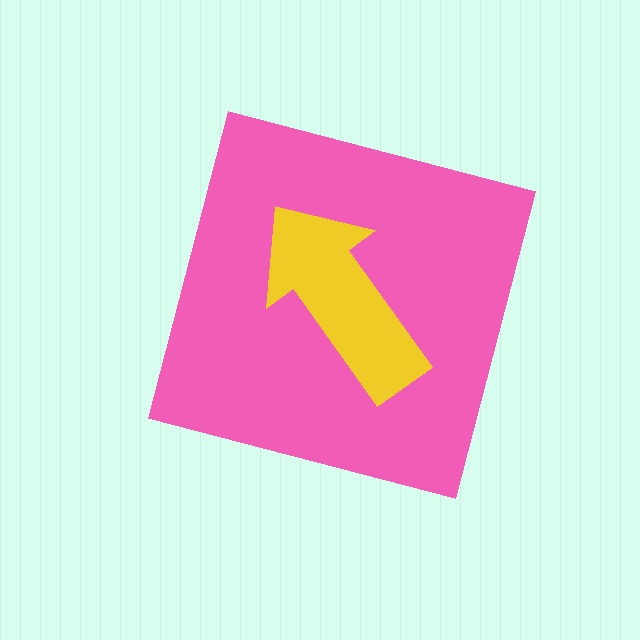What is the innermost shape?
The yellow arrow.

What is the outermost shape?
The pink square.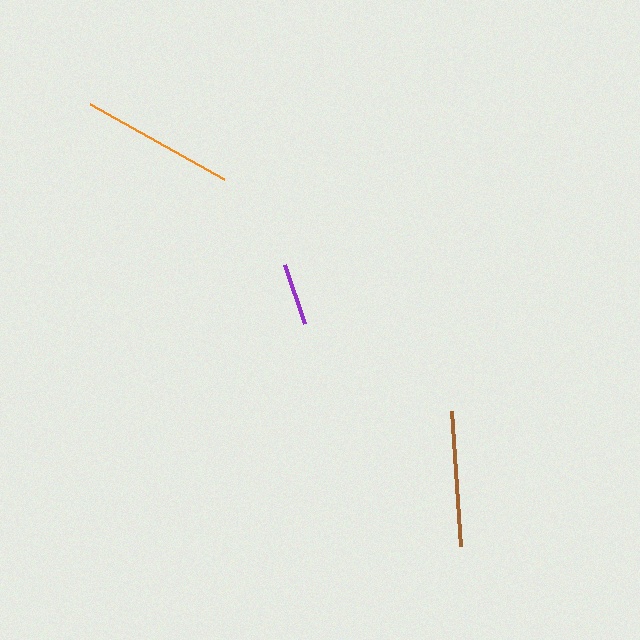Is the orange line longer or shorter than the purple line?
The orange line is longer than the purple line.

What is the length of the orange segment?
The orange segment is approximately 153 pixels long.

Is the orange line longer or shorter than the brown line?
The orange line is longer than the brown line.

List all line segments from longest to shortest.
From longest to shortest: orange, brown, purple.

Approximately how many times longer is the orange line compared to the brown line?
The orange line is approximately 1.1 times the length of the brown line.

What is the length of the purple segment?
The purple segment is approximately 62 pixels long.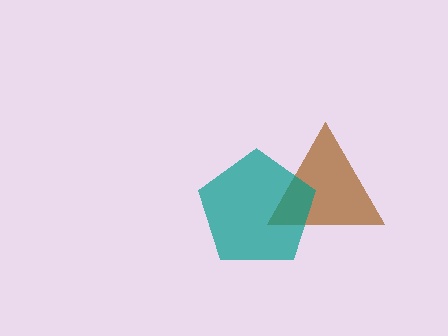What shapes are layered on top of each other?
The layered shapes are: a brown triangle, a teal pentagon.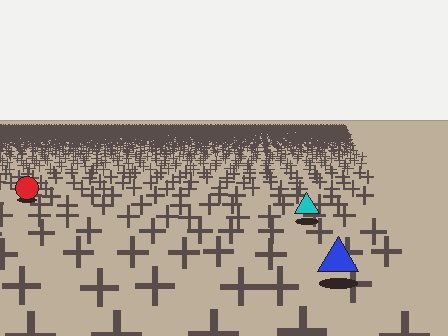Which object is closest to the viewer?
The blue triangle is closest. The texture marks near it are larger and more spread out.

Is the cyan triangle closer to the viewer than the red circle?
Yes. The cyan triangle is closer — you can tell from the texture gradient: the ground texture is coarser near it.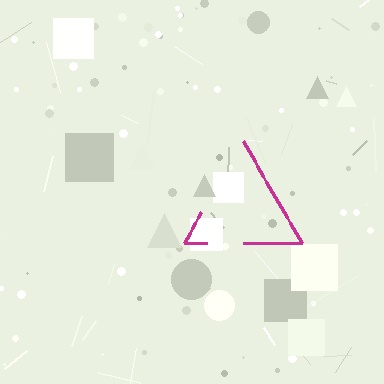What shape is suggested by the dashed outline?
The dashed outline suggests a triangle.